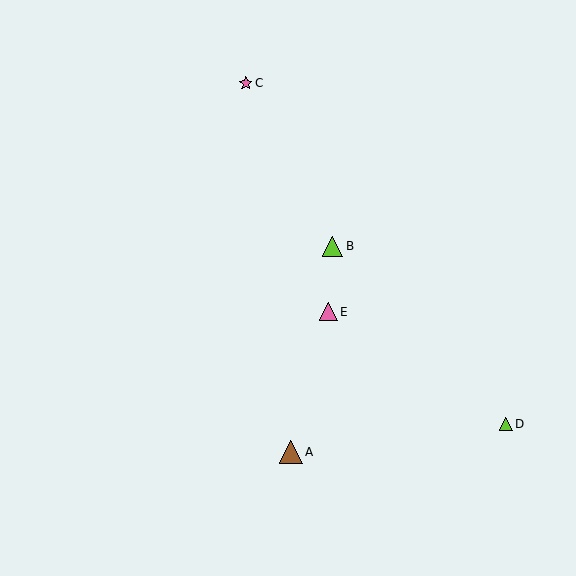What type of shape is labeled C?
Shape C is a pink star.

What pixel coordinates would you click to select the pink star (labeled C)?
Click at (246, 83) to select the pink star C.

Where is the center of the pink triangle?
The center of the pink triangle is at (328, 312).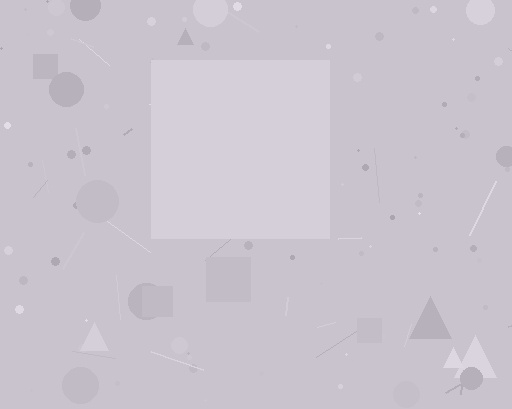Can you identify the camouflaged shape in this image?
The camouflaged shape is a square.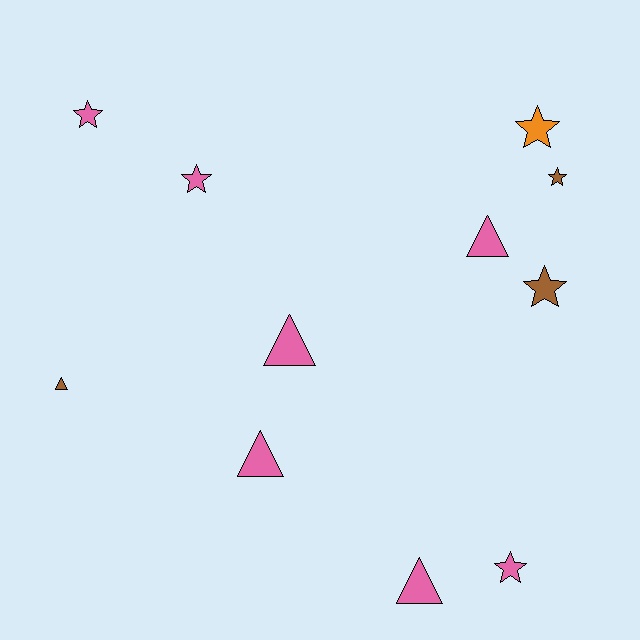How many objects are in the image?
There are 11 objects.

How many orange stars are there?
There is 1 orange star.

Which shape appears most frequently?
Star, with 6 objects.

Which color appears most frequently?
Pink, with 7 objects.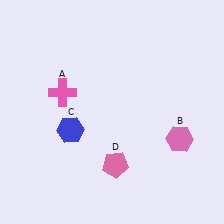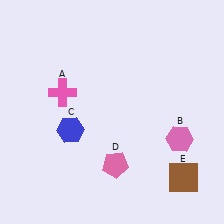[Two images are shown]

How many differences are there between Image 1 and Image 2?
There is 1 difference between the two images.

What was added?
A brown square (E) was added in Image 2.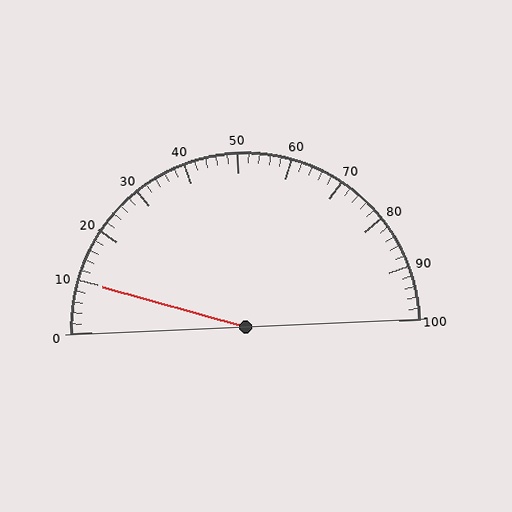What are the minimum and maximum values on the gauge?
The gauge ranges from 0 to 100.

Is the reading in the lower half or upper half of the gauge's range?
The reading is in the lower half of the range (0 to 100).